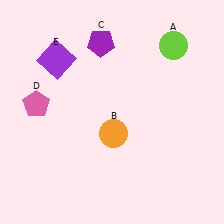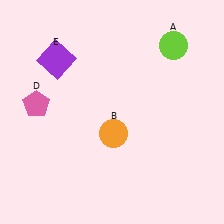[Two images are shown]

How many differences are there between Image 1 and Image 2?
There is 1 difference between the two images.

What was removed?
The purple pentagon (C) was removed in Image 2.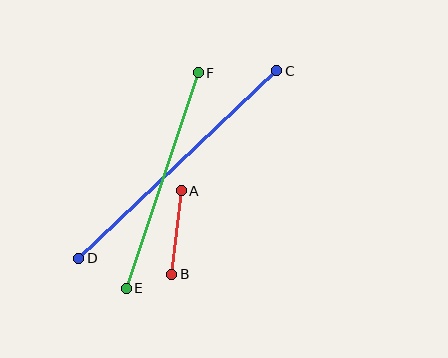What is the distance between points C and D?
The distance is approximately 272 pixels.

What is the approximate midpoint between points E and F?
The midpoint is at approximately (162, 180) pixels.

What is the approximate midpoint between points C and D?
The midpoint is at approximately (178, 164) pixels.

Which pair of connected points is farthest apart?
Points C and D are farthest apart.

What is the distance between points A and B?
The distance is approximately 84 pixels.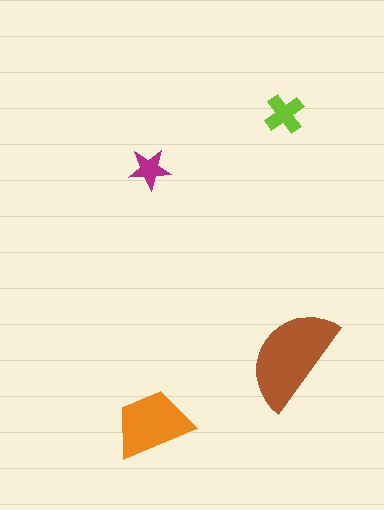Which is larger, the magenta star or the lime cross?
The lime cross.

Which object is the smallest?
The magenta star.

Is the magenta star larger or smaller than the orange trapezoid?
Smaller.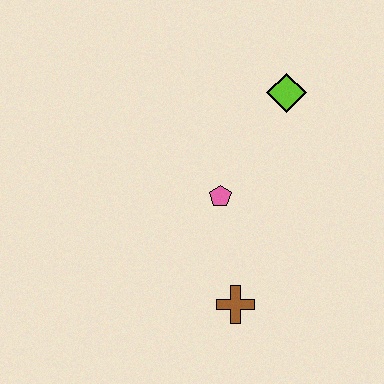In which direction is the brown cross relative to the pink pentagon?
The brown cross is below the pink pentagon.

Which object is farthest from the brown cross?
The lime diamond is farthest from the brown cross.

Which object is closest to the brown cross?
The pink pentagon is closest to the brown cross.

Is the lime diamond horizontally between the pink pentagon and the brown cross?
No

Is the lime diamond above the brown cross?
Yes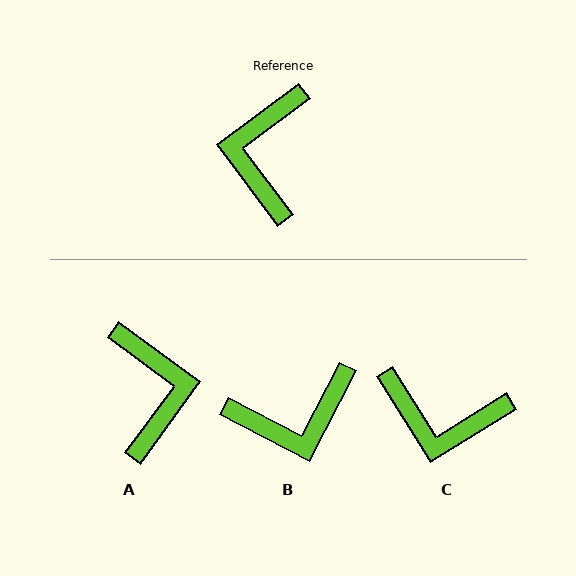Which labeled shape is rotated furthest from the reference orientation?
A, about 163 degrees away.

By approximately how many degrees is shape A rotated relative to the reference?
Approximately 163 degrees clockwise.